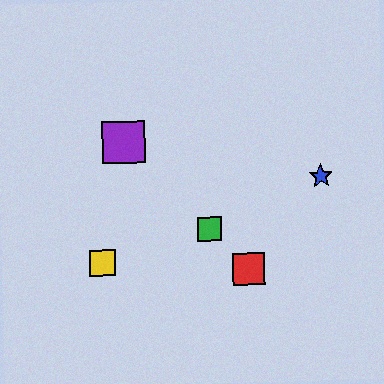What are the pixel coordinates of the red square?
The red square is at (249, 269).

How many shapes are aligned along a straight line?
3 shapes (the red square, the green square, the purple square) are aligned along a straight line.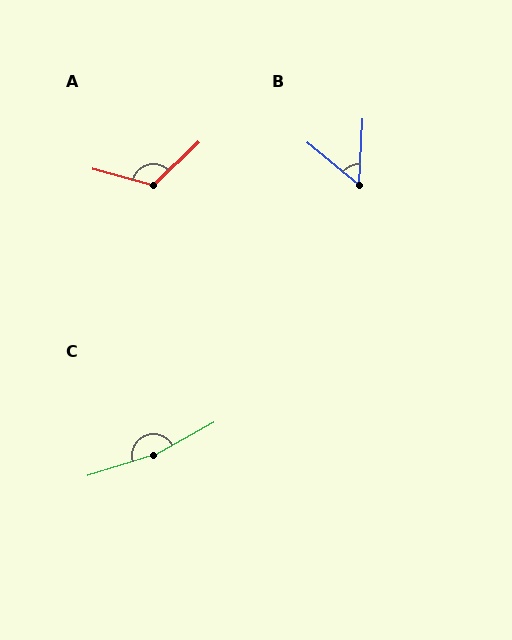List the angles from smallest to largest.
B (53°), A (121°), C (168°).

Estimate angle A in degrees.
Approximately 121 degrees.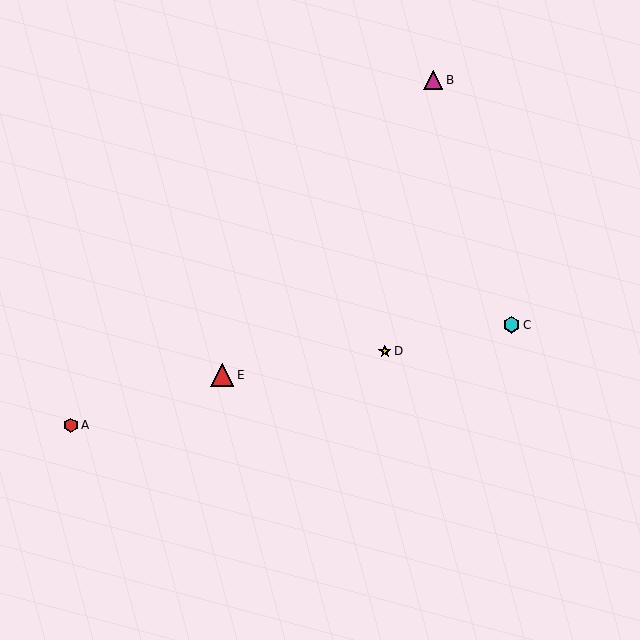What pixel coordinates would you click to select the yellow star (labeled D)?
Click at (385, 351) to select the yellow star D.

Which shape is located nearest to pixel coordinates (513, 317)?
The cyan hexagon (labeled C) at (512, 325) is nearest to that location.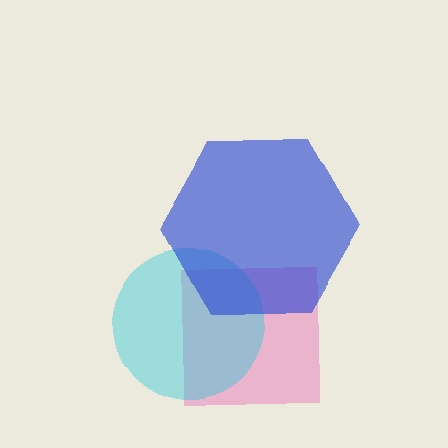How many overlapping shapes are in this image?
There are 3 overlapping shapes in the image.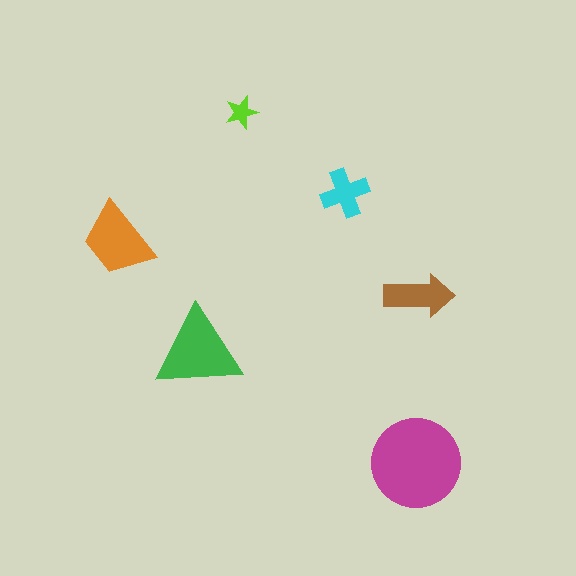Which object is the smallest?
The lime star.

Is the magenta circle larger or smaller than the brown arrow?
Larger.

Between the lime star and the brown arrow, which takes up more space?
The brown arrow.